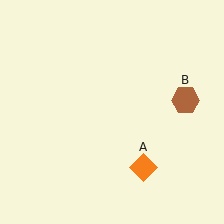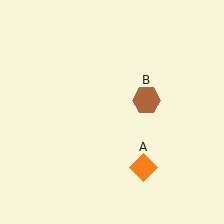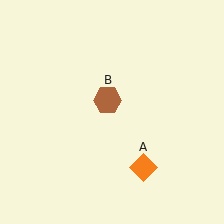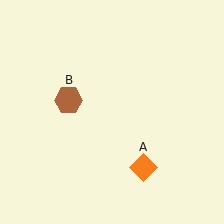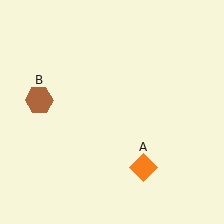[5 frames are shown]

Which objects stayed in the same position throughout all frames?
Orange diamond (object A) remained stationary.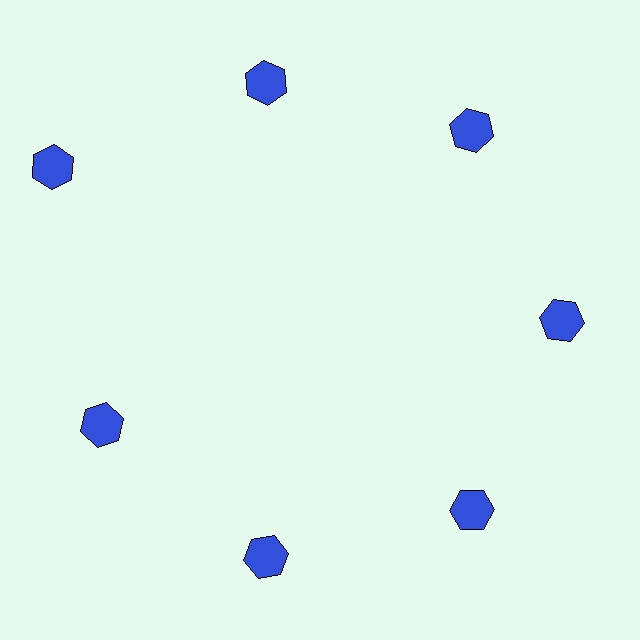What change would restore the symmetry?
The symmetry would be restored by moving it inward, back onto the ring so that all 7 hexagons sit at equal angles and equal distance from the center.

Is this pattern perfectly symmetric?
No. The 7 blue hexagons are arranged in a ring, but one element near the 10 o'clock position is pushed outward from the center, breaking the 7-fold rotational symmetry.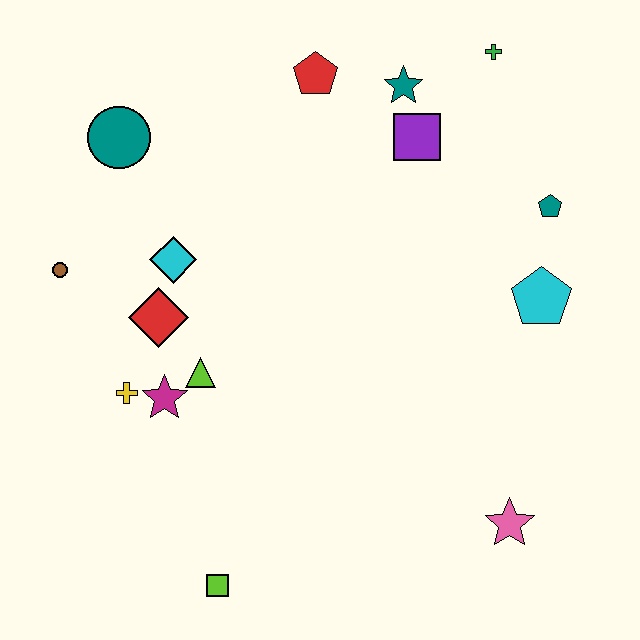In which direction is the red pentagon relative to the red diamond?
The red pentagon is above the red diamond.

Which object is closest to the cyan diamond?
The red diamond is closest to the cyan diamond.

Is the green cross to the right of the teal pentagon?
No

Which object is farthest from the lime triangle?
The green cross is farthest from the lime triangle.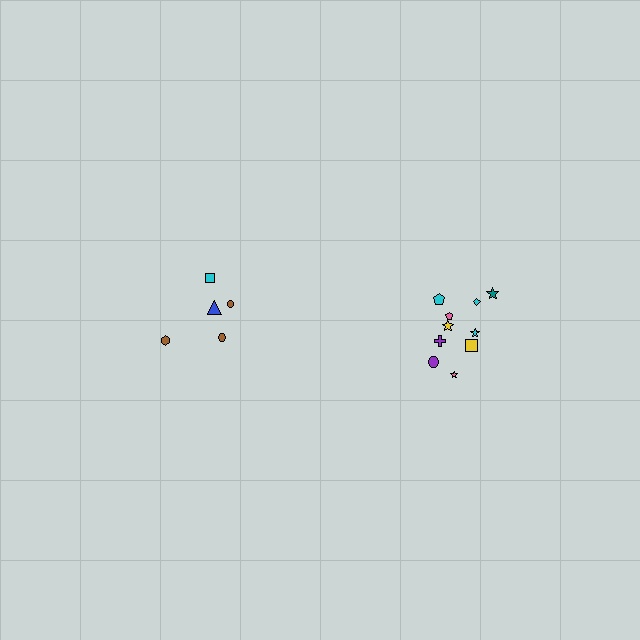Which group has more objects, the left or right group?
The right group.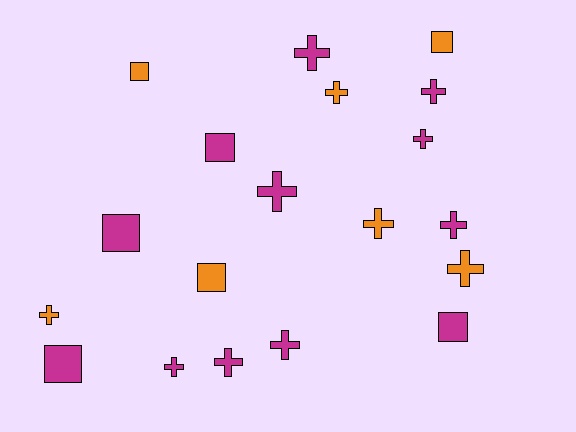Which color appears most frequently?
Magenta, with 12 objects.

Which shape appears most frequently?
Cross, with 12 objects.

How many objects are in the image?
There are 19 objects.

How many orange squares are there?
There are 3 orange squares.